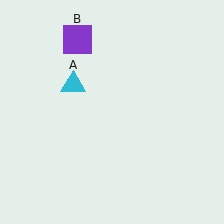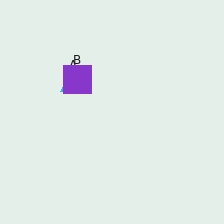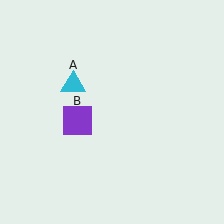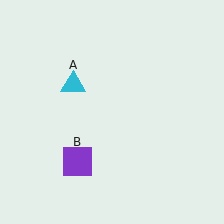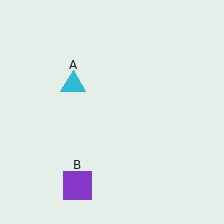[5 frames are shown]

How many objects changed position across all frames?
1 object changed position: purple square (object B).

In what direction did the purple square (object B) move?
The purple square (object B) moved down.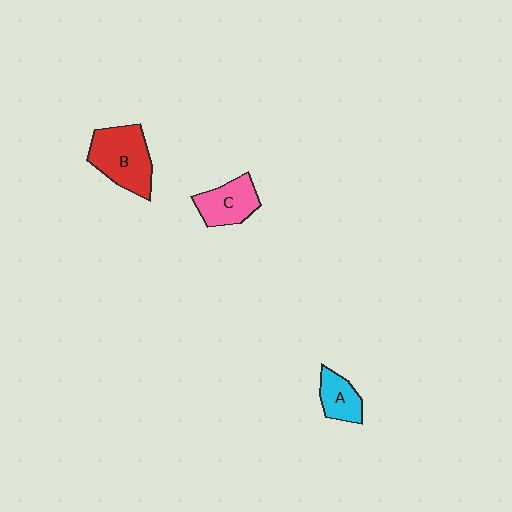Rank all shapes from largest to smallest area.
From largest to smallest: B (red), C (pink), A (cyan).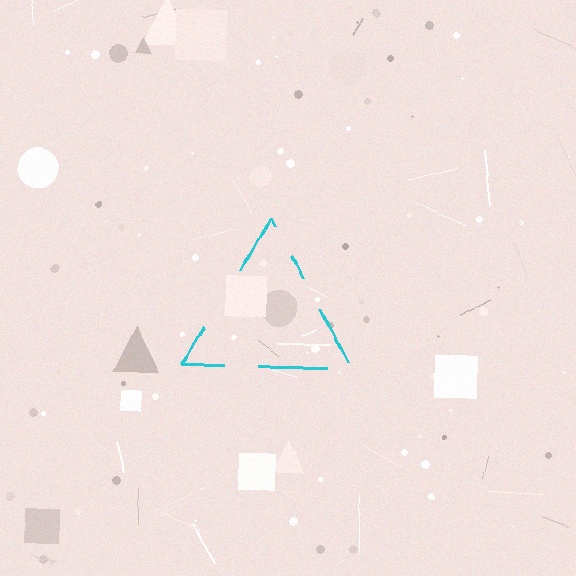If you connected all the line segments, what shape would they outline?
They would outline a triangle.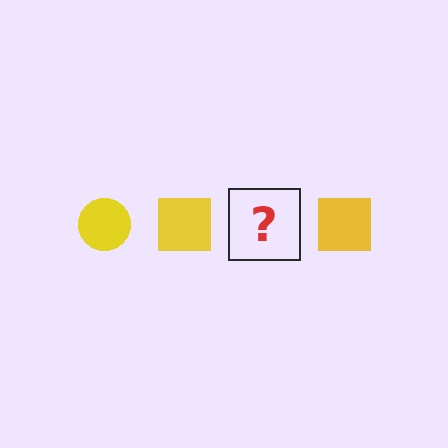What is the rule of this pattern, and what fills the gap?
The rule is that the pattern cycles through circle, square shapes in yellow. The gap should be filled with a yellow circle.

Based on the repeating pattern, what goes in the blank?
The blank should be a yellow circle.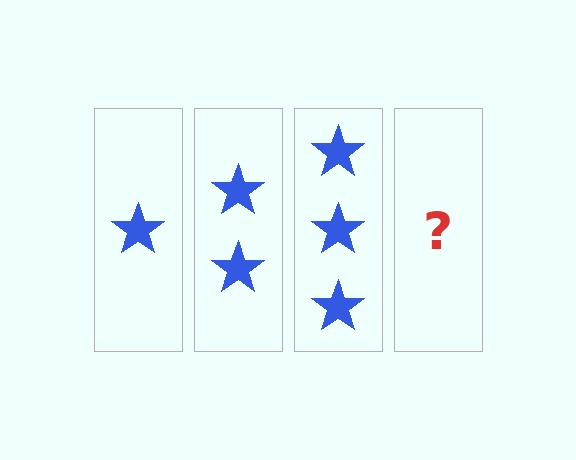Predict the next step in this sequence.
The next step is 4 stars.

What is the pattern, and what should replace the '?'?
The pattern is that each step adds one more star. The '?' should be 4 stars.